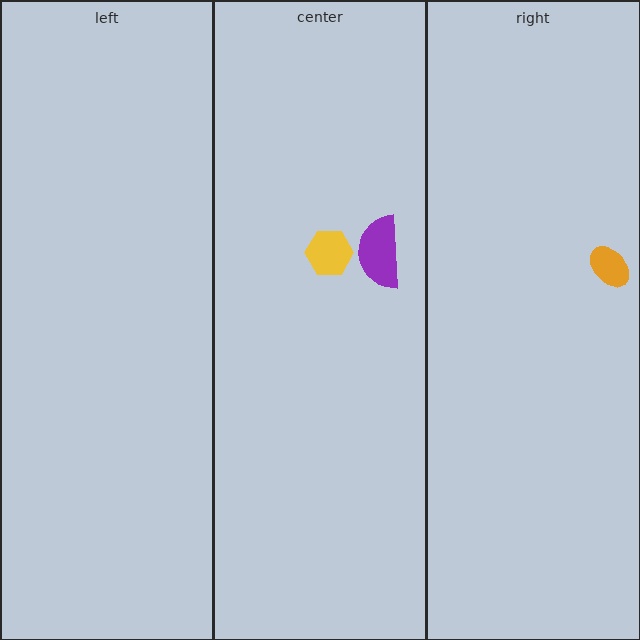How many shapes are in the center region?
2.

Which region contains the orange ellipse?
The right region.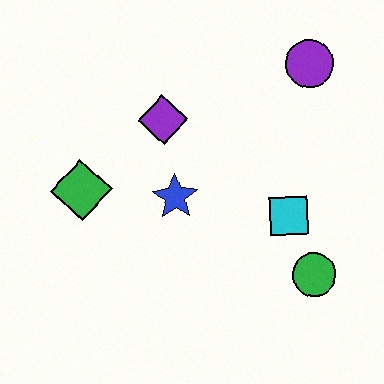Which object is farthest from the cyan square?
The green diamond is farthest from the cyan square.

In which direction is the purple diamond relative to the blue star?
The purple diamond is above the blue star.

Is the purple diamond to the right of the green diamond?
Yes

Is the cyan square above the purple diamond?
No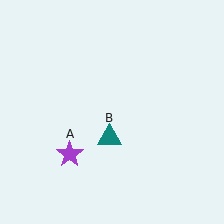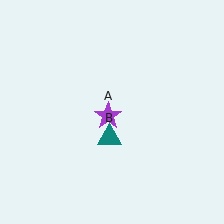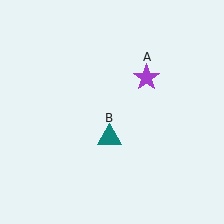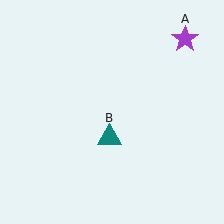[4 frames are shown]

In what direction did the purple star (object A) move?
The purple star (object A) moved up and to the right.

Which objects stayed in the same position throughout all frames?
Teal triangle (object B) remained stationary.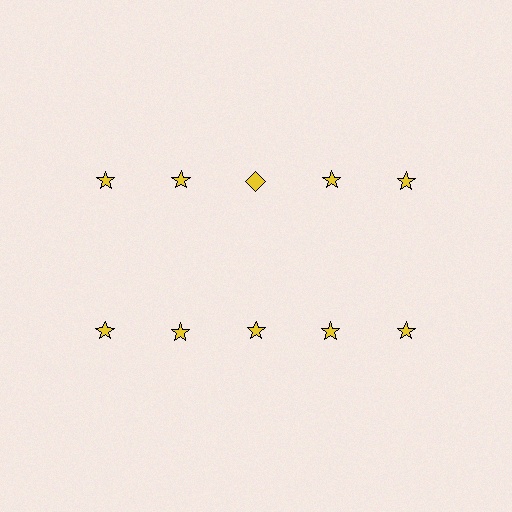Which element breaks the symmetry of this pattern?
The yellow diamond in the top row, center column breaks the symmetry. All other shapes are yellow stars.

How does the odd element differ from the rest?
It has a different shape: diamond instead of star.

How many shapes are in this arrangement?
There are 10 shapes arranged in a grid pattern.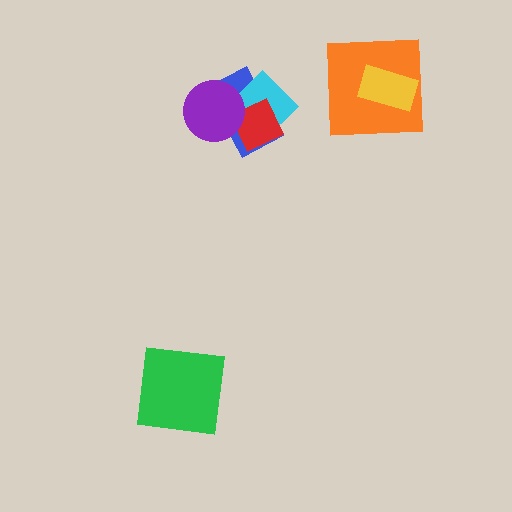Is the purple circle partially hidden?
No, no other shape covers it.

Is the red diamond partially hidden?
Yes, it is partially covered by another shape.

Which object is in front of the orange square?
The yellow rectangle is in front of the orange square.